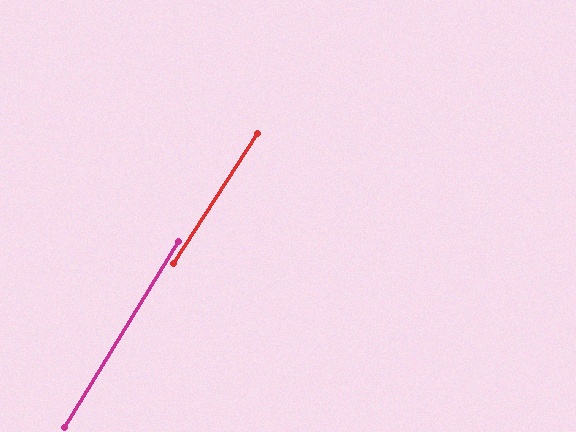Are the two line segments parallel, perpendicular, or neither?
Parallel — their directions differ by only 1.4°.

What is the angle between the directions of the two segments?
Approximately 1 degree.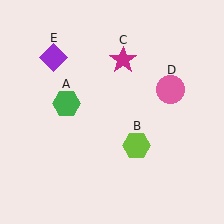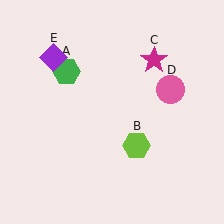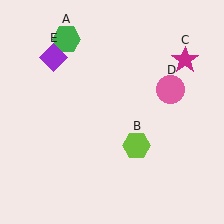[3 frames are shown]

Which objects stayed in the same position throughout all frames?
Lime hexagon (object B) and pink circle (object D) and purple diamond (object E) remained stationary.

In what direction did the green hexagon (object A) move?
The green hexagon (object A) moved up.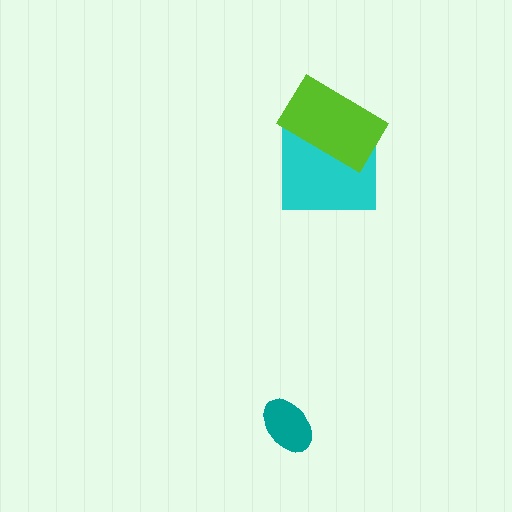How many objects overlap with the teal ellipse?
0 objects overlap with the teal ellipse.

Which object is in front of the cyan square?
The lime rectangle is in front of the cyan square.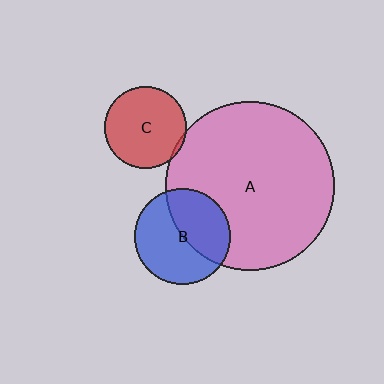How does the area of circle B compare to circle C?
Approximately 1.4 times.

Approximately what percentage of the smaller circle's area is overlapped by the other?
Approximately 45%.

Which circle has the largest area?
Circle A (pink).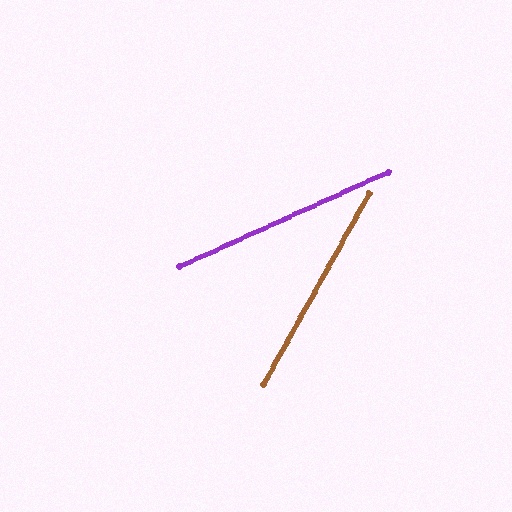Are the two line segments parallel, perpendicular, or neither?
Neither parallel nor perpendicular — they differ by about 36°.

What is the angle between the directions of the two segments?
Approximately 36 degrees.